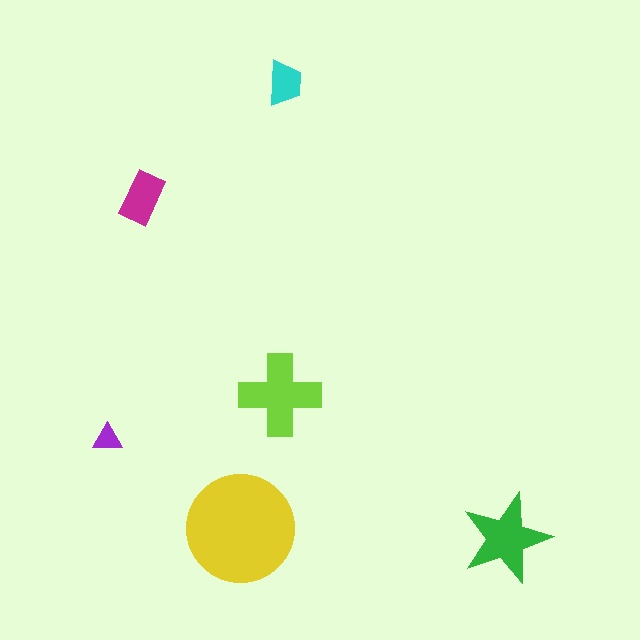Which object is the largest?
The yellow circle.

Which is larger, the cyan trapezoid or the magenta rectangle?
The magenta rectangle.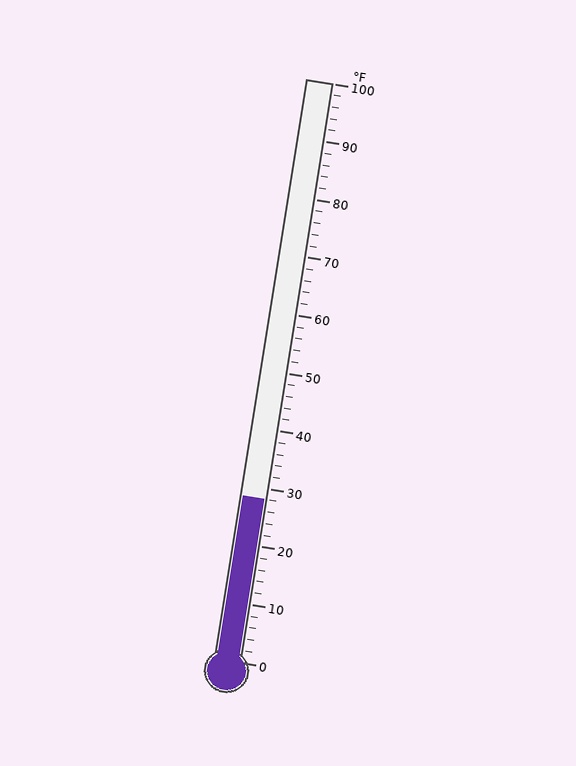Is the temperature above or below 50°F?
The temperature is below 50°F.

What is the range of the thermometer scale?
The thermometer scale ranges from 0°F to 100°F.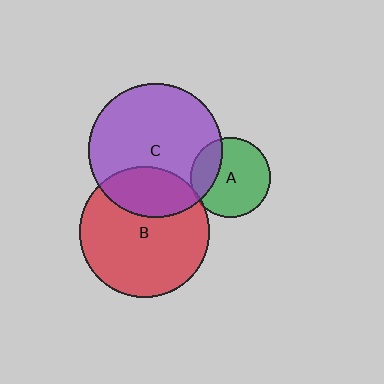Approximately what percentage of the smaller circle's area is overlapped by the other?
Approximately 25%.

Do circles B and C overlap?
Yes.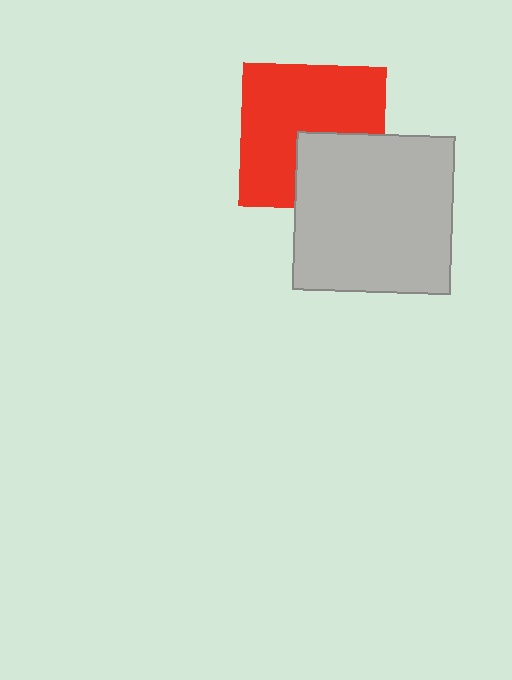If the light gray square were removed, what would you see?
You would see the complete red square.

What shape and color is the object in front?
The object in front is a light gray square.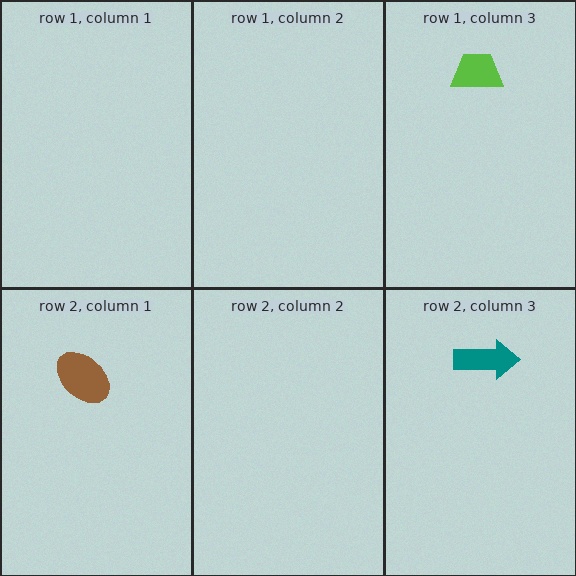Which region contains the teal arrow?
The row 2, column 3 region.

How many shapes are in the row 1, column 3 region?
1.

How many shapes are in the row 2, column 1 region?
1.